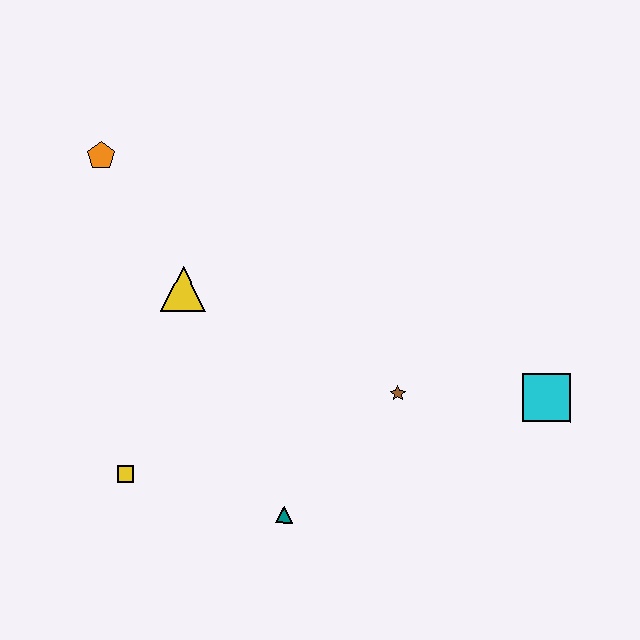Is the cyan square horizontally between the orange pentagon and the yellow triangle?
No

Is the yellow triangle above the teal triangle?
Yes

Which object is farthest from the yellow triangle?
The cyan square is farthest from the yellow triangle.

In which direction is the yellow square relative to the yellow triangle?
The yellow square is below the yellow triangle.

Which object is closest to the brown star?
The cyan square is closest to the brown star.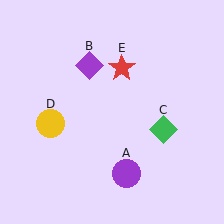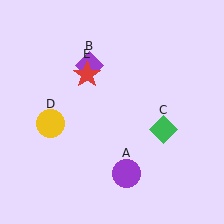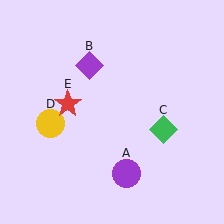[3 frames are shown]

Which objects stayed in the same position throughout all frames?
Purple circle (object A) and purple diamond (object B) and green diamond (object C) and yellow circle (object D) remained stationary.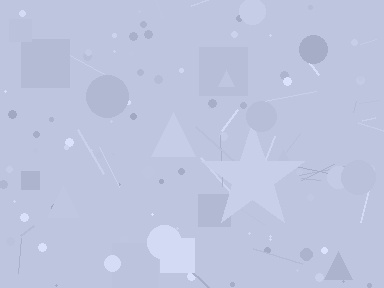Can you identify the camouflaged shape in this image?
The camouflaged shape is a star.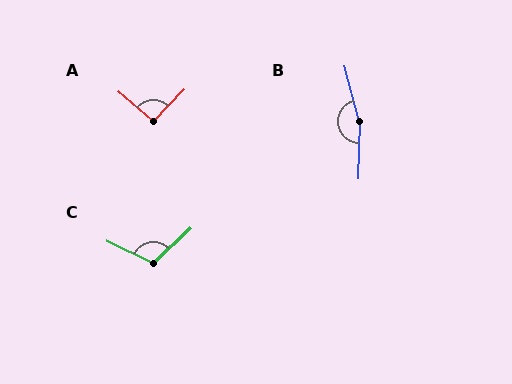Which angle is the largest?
B, at approximately 163 degrees.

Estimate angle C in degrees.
Approximately 110 degrees.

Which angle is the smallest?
A, at approximately 94 degrees.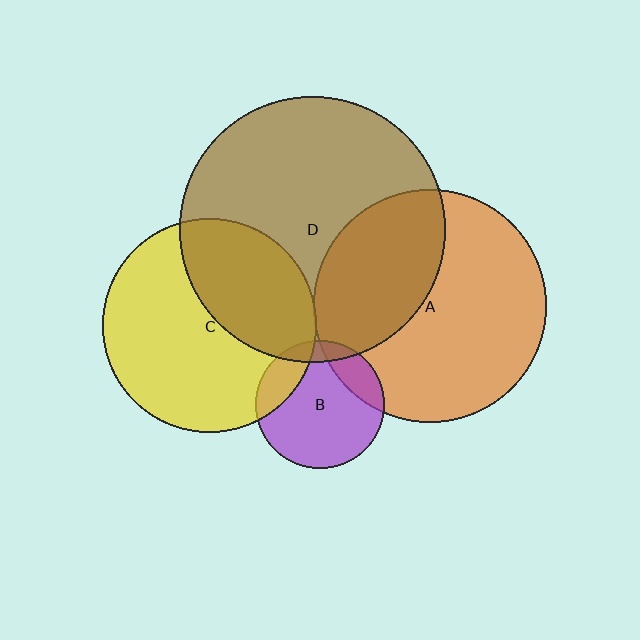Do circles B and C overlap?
Yes.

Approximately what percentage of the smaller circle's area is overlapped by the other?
Approximately 20%.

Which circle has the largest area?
Circle D (brown).